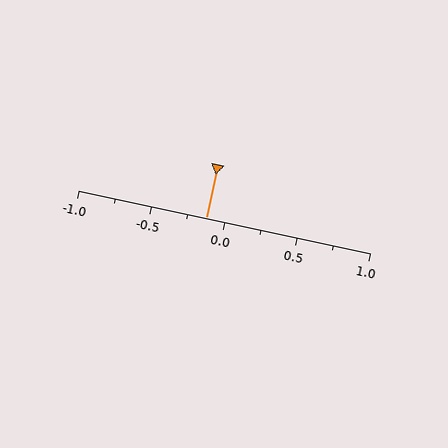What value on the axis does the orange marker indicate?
The marker indicates approximately -0.12.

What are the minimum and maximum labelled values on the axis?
The axis runs from -1.0 to 1.0.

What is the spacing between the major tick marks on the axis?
The major ticks are spaced 0.5 apart.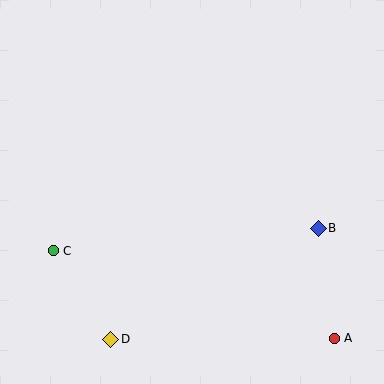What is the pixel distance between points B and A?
The distance between B and A is 111 pixels.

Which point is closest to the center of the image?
Point B at (318, 228) is closest to the center.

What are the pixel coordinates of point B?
Point B is at (318, 228).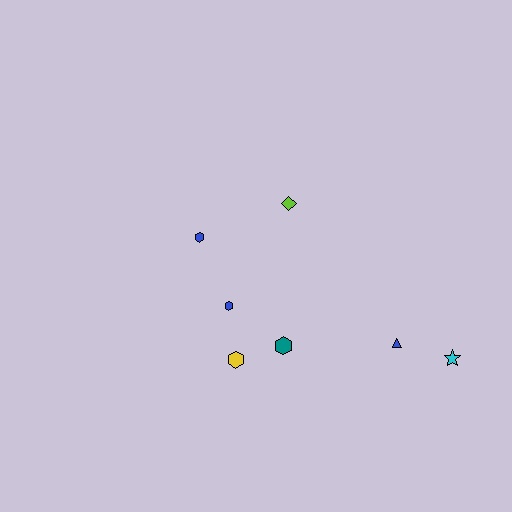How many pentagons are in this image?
There are no pentagons.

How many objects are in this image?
There are 7 objects.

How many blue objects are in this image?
There are 3 blue objects.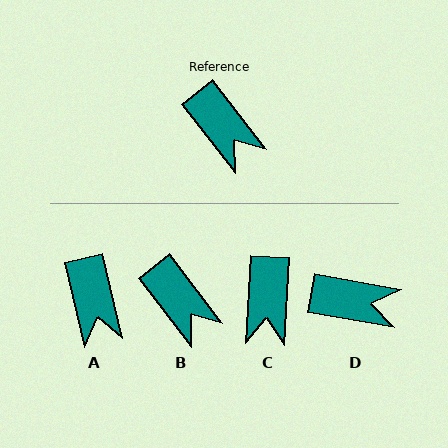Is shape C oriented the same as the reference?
No, it is off by about 41 degrees.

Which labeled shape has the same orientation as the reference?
B.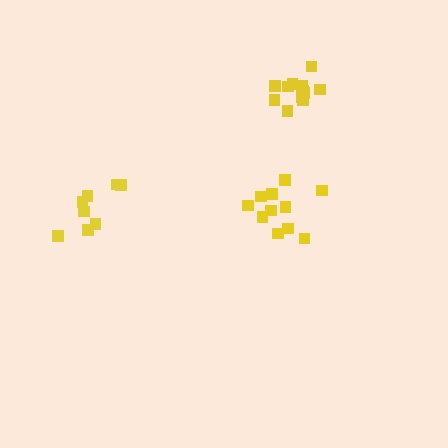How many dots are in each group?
Group 1: 11 dots, Group 2: 12 dots, Group 3: 8 dots (31 total).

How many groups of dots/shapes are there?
There are 3 groups.